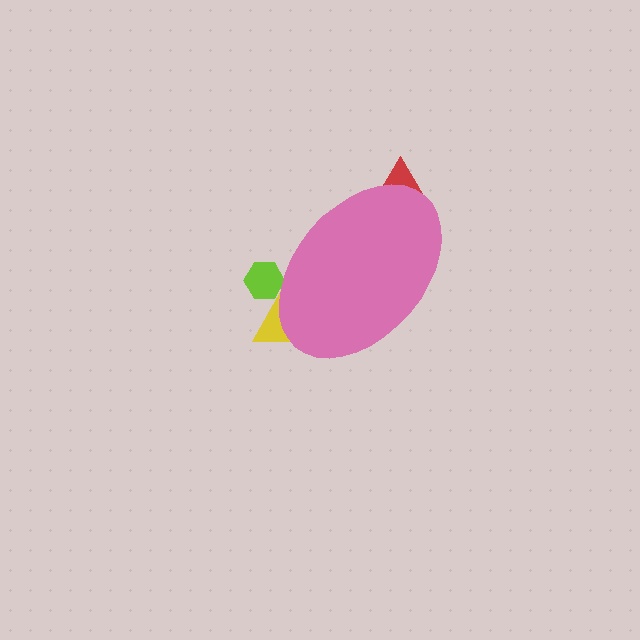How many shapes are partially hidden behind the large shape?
3 shapes are partially hidden.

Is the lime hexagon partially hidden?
Yes, the lime hexagon is partially hidden behind the pink ellipse.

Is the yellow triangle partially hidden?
Yes, the yellow triangle is partially hidden behind the pink ellipse.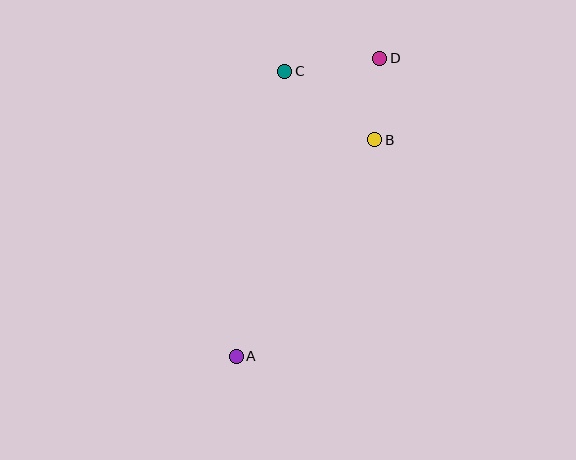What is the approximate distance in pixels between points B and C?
The distance between B and C is approximately 113 pixels.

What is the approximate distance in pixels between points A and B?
The distance between A and B is approximately 257 pixels.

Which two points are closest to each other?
Points B and D are closest to each other.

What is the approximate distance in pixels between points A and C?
The distance between A and C is approximately 289 pixels.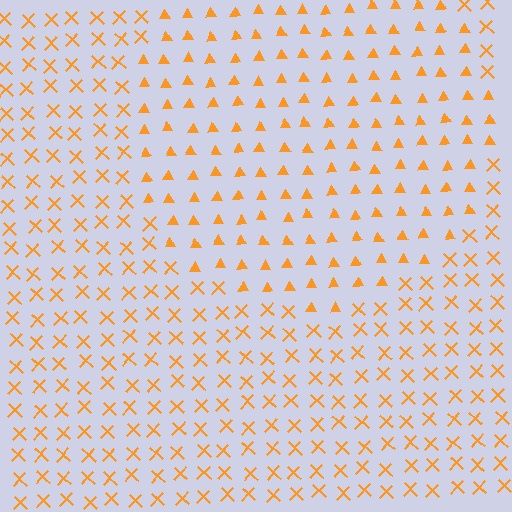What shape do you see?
I see a circle.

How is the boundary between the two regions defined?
The boundary is defined by a change in element shape: triangles inside vs. X marks outside. All elements share the same color and spacing.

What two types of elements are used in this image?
The image uses triangles inside the circle region and X marks outside it.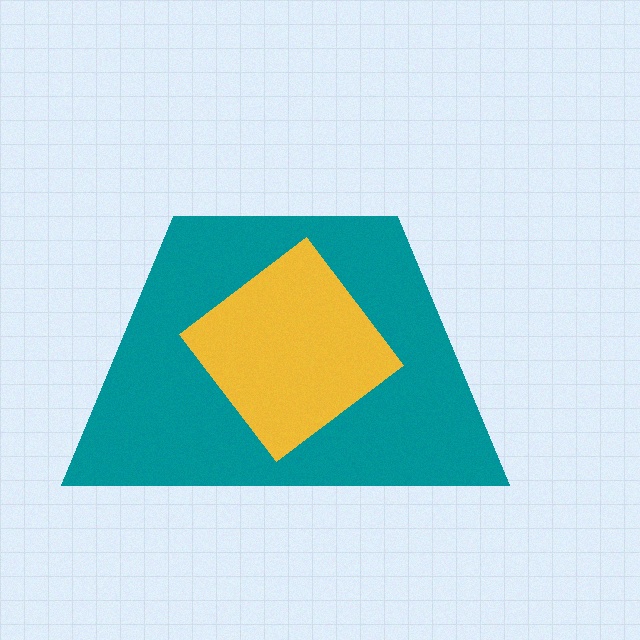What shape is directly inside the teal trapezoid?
The yellow diamond.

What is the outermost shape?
The teal trapezoid.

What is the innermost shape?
The yellow diamond.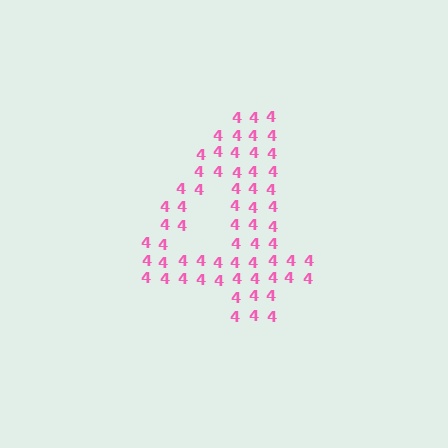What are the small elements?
The small elements are digit 4's.